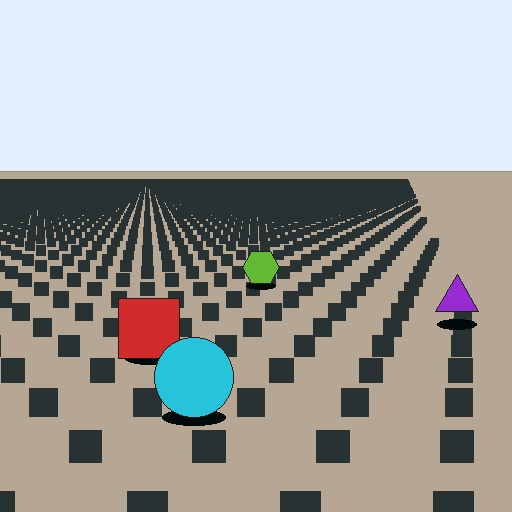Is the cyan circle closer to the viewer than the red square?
Yes. The cyan circle is closer — you can tell from the texture gradient: the ground texture is coarser near it.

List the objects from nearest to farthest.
From nearest to farthest: the cyan circle, the red square, the purple triangle, the lime hexagon.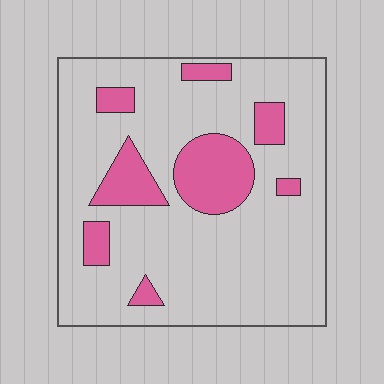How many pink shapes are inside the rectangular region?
8.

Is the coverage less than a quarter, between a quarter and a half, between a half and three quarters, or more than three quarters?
Less than a quarter.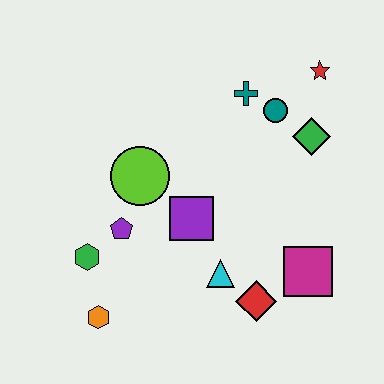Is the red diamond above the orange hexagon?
Yes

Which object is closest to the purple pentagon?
The green hexagon is closest to the purple pentagon.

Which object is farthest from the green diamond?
The orange hexagon is farthest from the green diamond.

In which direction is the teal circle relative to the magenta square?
The teal circle is above the magenta square.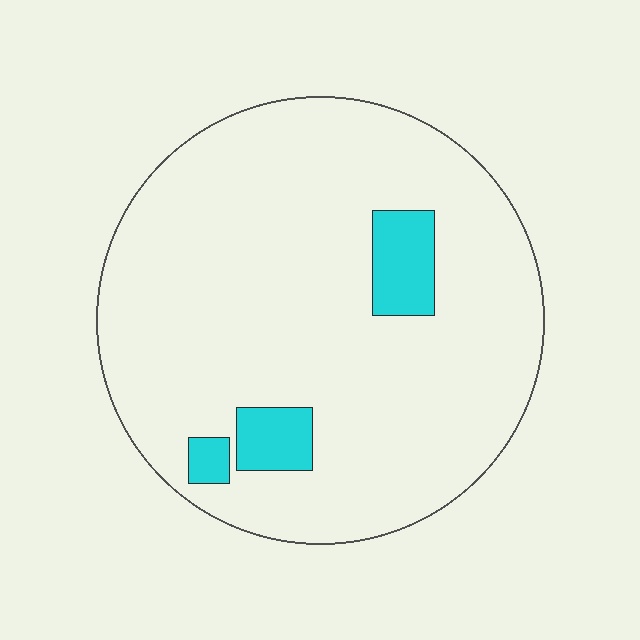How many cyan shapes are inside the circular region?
3.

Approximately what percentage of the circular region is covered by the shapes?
Approximately 10%.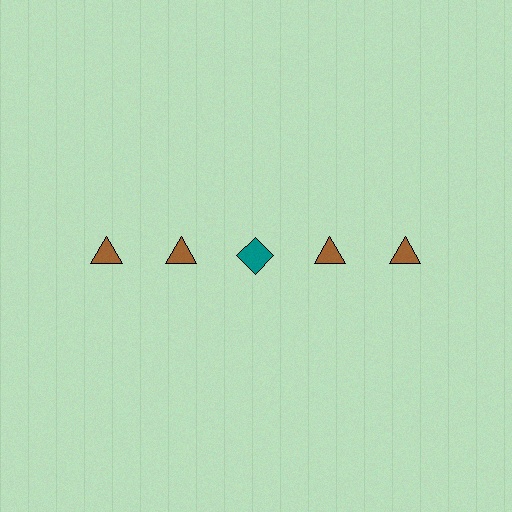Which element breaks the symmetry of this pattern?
The teal diamond in the top row, center column breaks the symmetry. All other shapes are brown triangles.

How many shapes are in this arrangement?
There are 5 shapes arranged in a grid pattern.